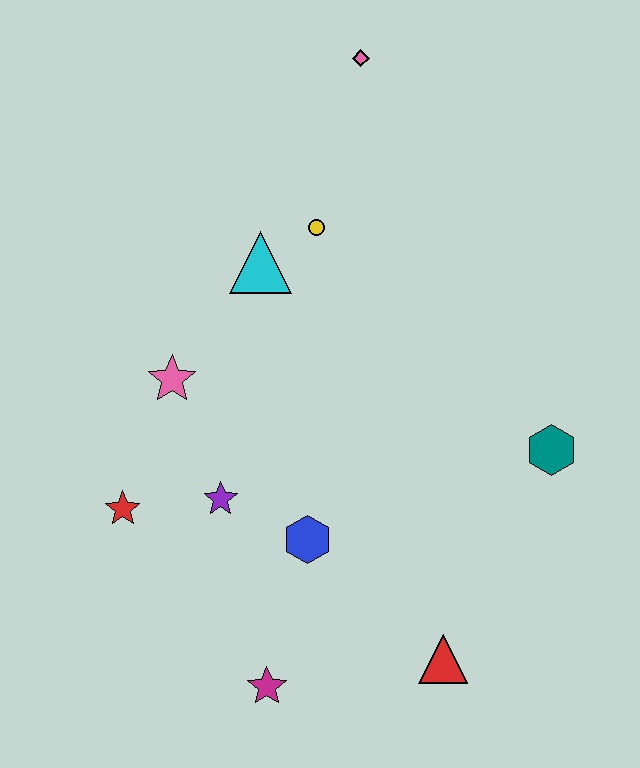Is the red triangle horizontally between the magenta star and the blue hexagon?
No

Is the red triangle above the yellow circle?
No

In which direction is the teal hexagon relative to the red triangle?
The teal hexagon is above the red triangle.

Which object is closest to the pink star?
The purple star is closest to the pink star.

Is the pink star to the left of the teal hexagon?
Yes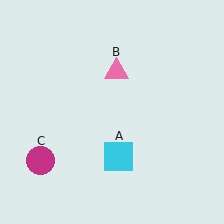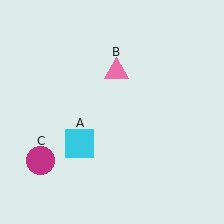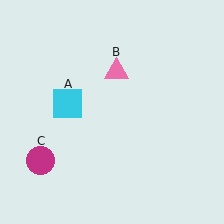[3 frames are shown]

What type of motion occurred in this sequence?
The cyan square (object A) rotated clockwise around the center of the scene.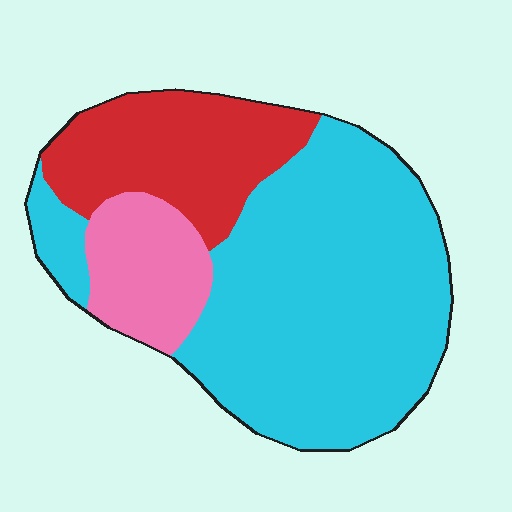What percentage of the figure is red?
Red takes up about one quarter (1/4) of the figure.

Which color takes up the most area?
Cyan, at roughly 60%.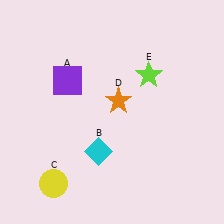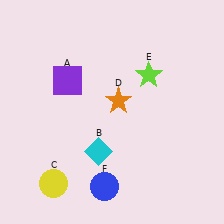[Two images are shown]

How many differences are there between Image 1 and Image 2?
There is 1 difference between the two images.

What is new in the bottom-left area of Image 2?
A blue circle (F) was added in the bottom-left area of Image 2.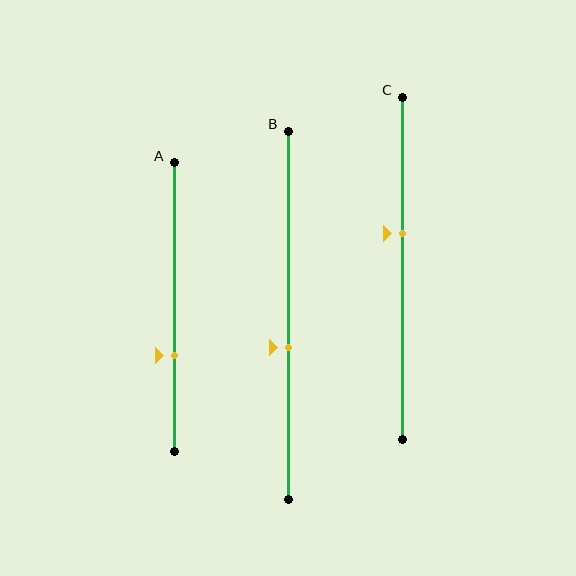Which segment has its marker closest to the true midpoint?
Segment B has its marker closest to the true midpoint.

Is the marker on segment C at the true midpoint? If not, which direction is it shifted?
No, the marker on segment C is shifted upward by about 10% of the segment length.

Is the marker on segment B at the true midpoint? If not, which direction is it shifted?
No, the marker on segment B is shifted downward by about 9% of the segment length.